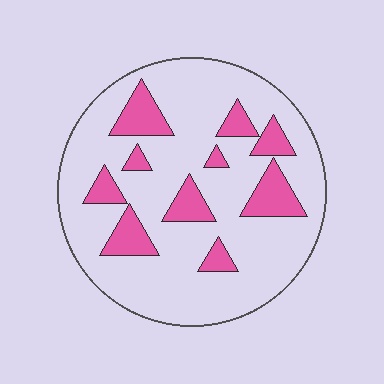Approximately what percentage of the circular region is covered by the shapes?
Approximately 20%.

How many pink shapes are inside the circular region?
10.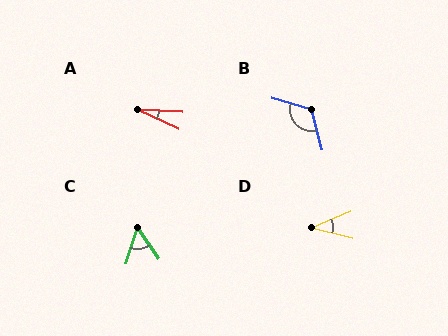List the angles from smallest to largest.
A (22°), D (38°), C (52°), B (121°).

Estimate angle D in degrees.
Approximately 38 degrees.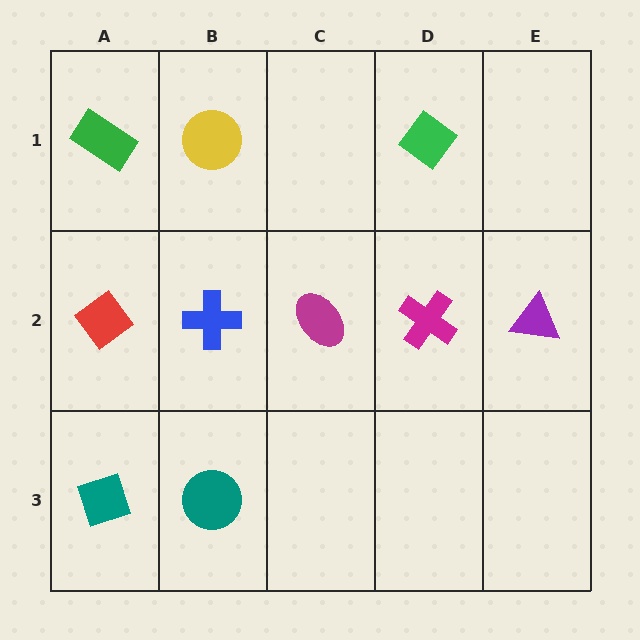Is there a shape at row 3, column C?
No, that cell is empty.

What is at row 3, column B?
A teal circle.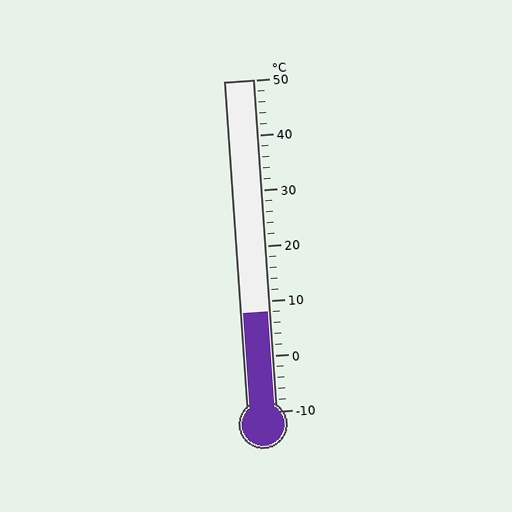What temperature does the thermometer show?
The thermometer shows approximately 8°C.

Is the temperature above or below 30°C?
The temperature is below 30°C.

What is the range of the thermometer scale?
The thermometer scale ranges from -10°C to 50°C.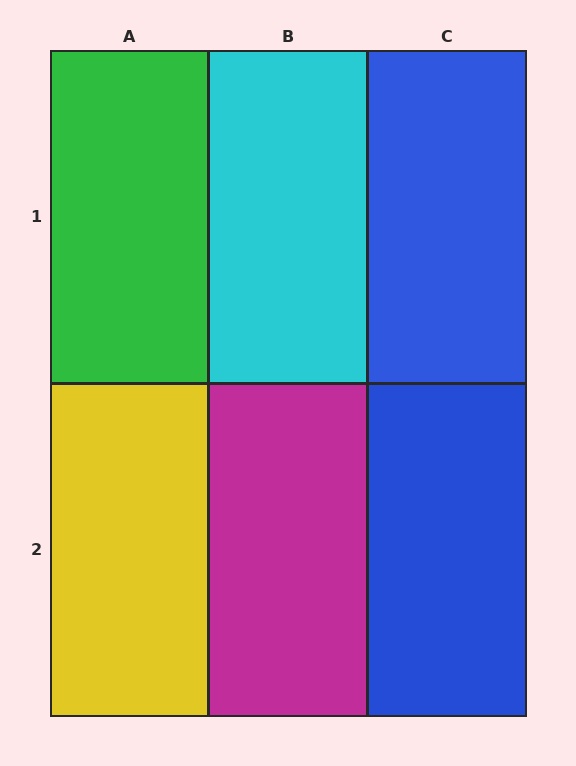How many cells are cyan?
1 cell is cyan.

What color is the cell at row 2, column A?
Yellow.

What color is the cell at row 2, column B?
Magenta.